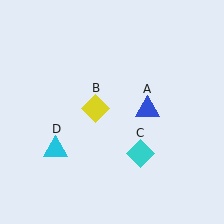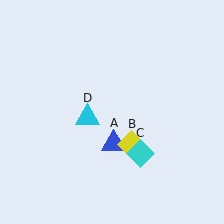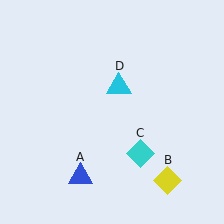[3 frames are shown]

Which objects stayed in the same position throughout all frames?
Cyan diamond (object C) remained stationary.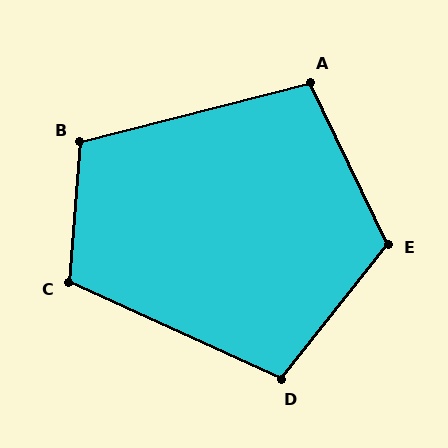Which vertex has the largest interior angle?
E, at approximately 116 degrees.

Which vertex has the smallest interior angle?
A, at approximately 101 degrees.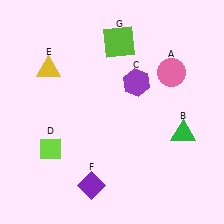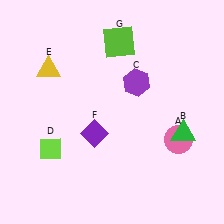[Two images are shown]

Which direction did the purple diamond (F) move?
The purple diamond (F) moved up.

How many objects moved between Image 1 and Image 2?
2 objects moved between the two images.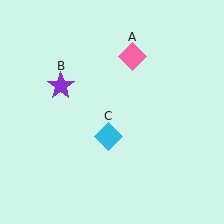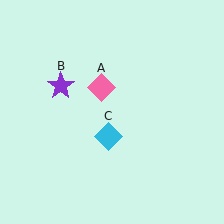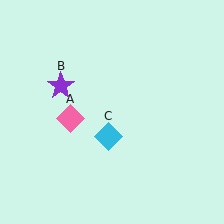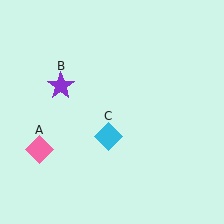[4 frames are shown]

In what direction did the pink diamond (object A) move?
The pink diamond (object A) moved down and to the left.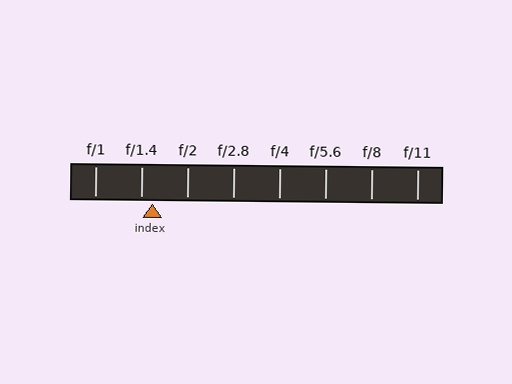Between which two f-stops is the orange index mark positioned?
The index mark is between f/1.4 and f/2.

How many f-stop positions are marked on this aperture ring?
There are 8 f-stop positions marked.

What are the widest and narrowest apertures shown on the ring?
The widest aperture shown is f/1 and the narrowest is f/11.